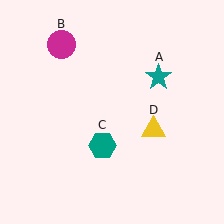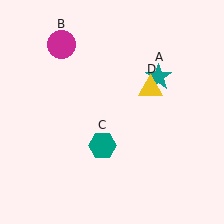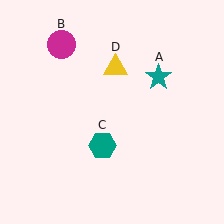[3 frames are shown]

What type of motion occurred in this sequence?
The yellow triangle (object D) rotated counterclockwise around the center of the scene.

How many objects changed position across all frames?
1 object changed position: yellow triangle (object D).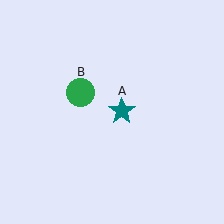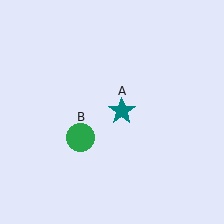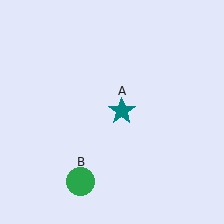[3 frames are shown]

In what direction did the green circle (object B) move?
The green circle (object B) moved down.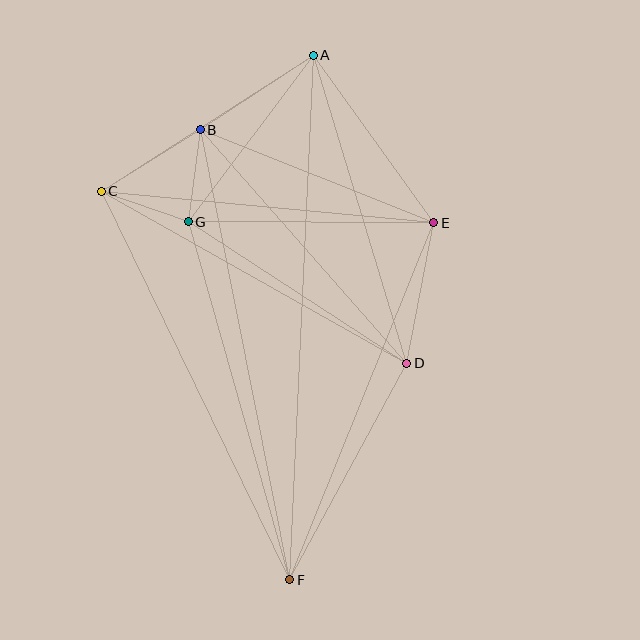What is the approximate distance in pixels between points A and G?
The distance between A and G is approximately 208 pixels.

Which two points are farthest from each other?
Points A and F are farthest from each other.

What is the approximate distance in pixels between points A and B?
The distance between A and B is approximately 135 pixels.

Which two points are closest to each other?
Points C and G are closest to each other.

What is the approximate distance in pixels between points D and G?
The distance between D and G is approximately 261 pixels.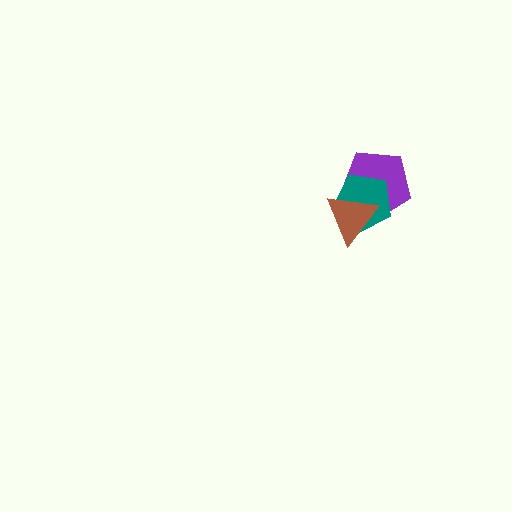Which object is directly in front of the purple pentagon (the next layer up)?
The teal pentagon is directly in front of the purple pentagon.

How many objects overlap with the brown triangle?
2 objects overlap with the brown triangle.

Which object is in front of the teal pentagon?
The brown triangle is in front of the teal pentagon.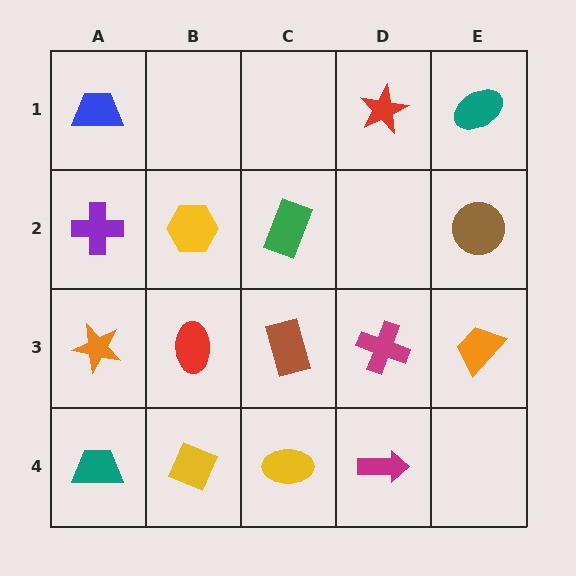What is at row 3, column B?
A red ellipse.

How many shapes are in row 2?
4 shapes.